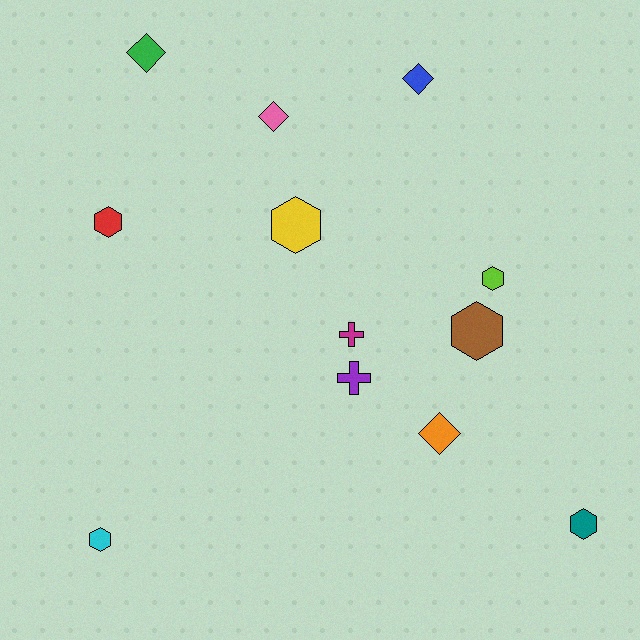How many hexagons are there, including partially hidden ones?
There are 6 hexagons.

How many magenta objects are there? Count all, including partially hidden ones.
There is 1 magenta object.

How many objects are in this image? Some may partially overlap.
There are 12 objects.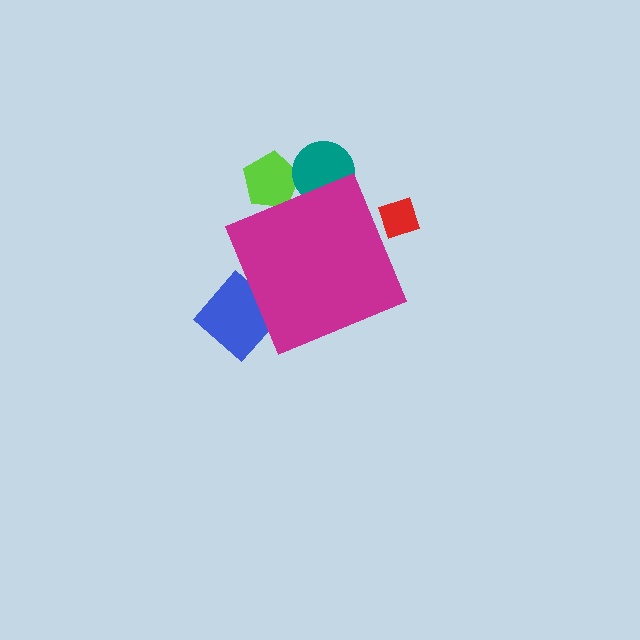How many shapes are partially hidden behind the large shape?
4 shapes are partially hidden.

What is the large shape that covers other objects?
A magenta diamond.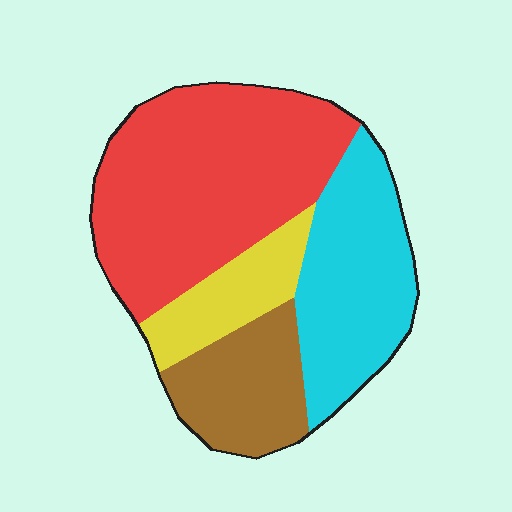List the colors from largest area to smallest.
From largest to smallest: red, cyan, brown, yellow.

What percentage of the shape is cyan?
Cyan covers roughly 25% of the shape.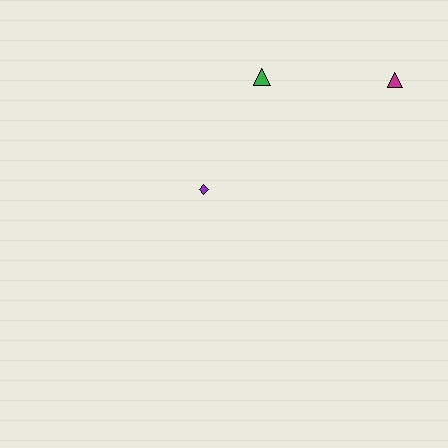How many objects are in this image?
There are 3 objects.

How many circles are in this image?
There are no circles.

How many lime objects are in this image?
There are no lime objects.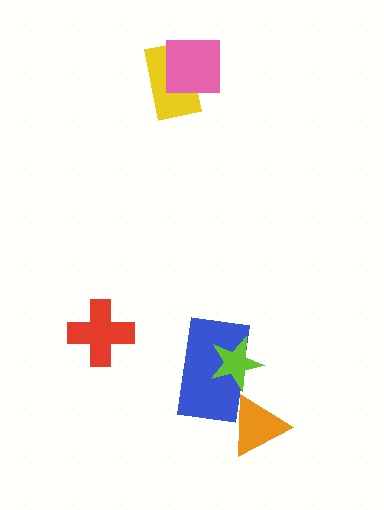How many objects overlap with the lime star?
1 object overlaps with the lime star.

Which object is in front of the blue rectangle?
The lime star is in front of the blue rectangle.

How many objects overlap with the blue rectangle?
2 objects overlap with the blue rectangle.